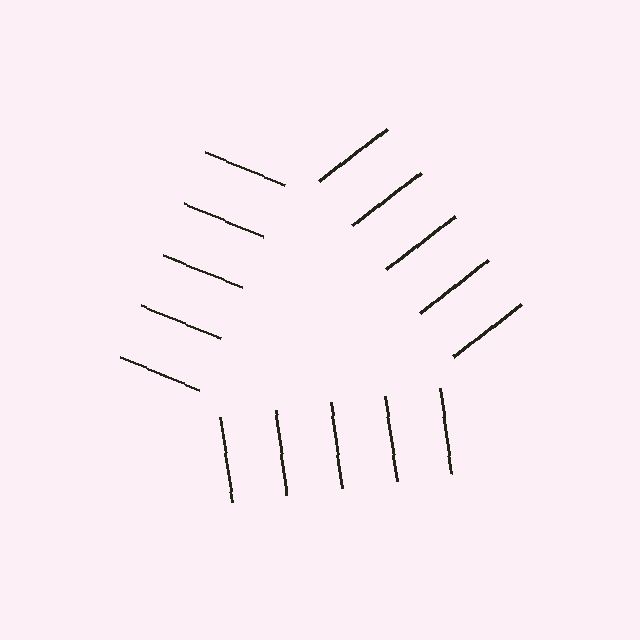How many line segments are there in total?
15 — 5 along each of the 3 edges.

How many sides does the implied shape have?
3 sides — the line-ends trace a triangle.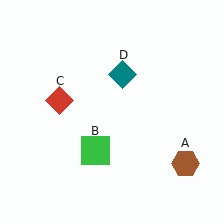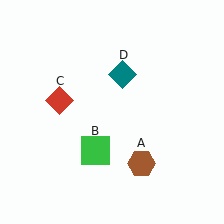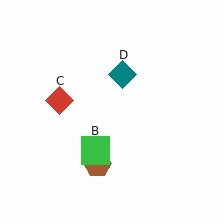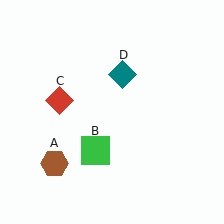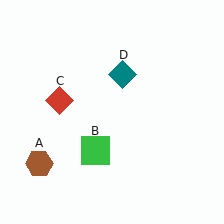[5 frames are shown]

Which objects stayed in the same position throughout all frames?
Green square (object B) and red diamond (object C) and teal diamond (object D) remained stationary.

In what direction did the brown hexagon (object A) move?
The brown hexagon (object A) moved left.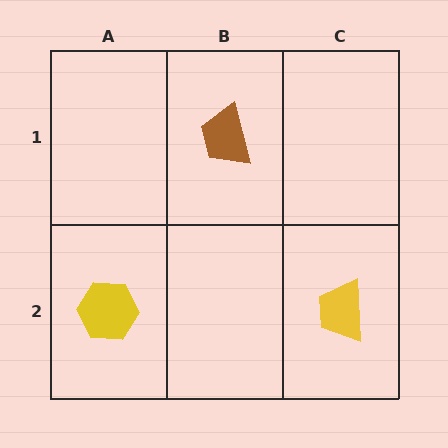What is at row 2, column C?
A yellow trapezoid.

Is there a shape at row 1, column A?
No, that cell is empty.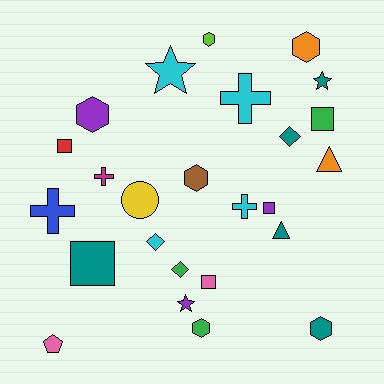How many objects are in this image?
There are 25 objects.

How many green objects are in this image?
There are 3 green objects.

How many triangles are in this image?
There are 2 triangles.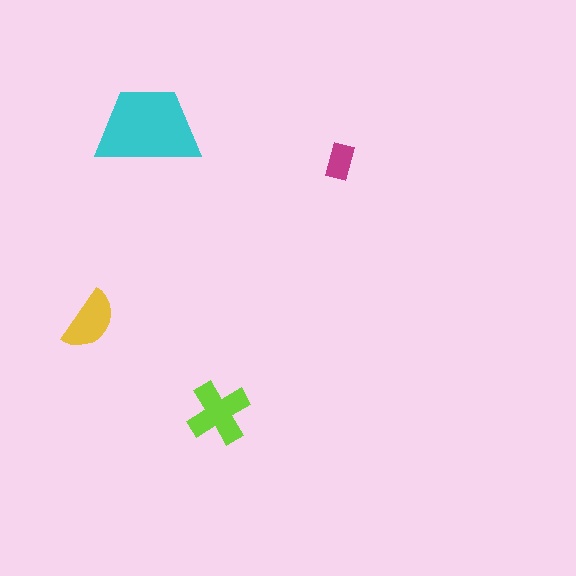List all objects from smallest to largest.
The magenta rectangle, the yellow semicircle, the lime cross, the cyan trapezoid.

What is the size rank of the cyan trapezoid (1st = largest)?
1st.